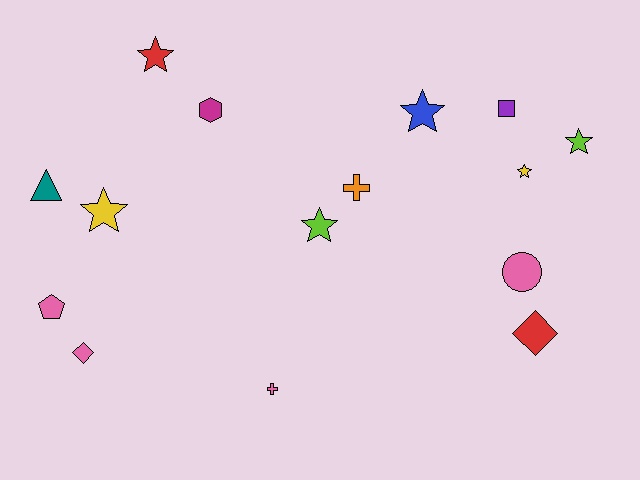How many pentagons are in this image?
There is 1 pentagon.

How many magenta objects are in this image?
There is 1 magenta object.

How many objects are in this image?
There are 15 objects.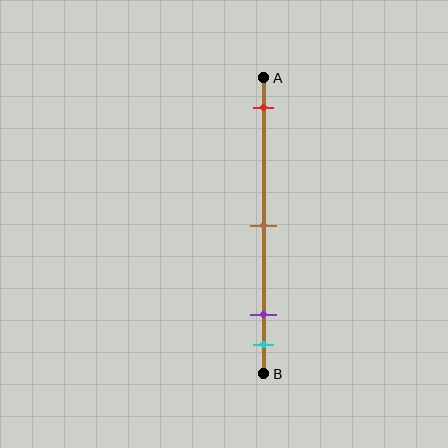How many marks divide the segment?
There are 4 marks dividing the segment.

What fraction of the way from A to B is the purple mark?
The purple mark is approximately 80% (0.8) of the way from A to B.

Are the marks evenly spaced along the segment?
No, the marks are not evenly spaced.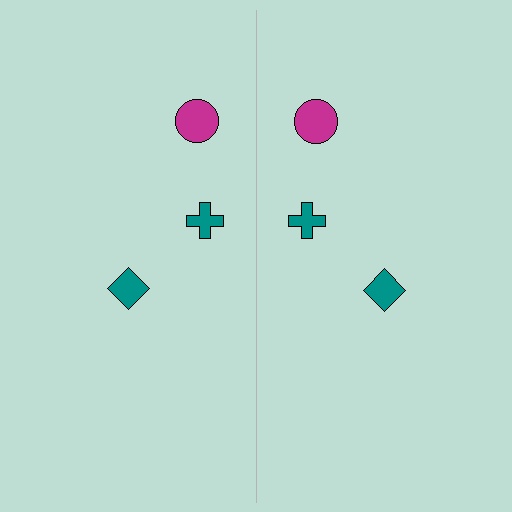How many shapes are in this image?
There are 6 shapes in this image.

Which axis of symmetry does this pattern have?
The pattern has a vertical axis of symmetry running through the center of the image.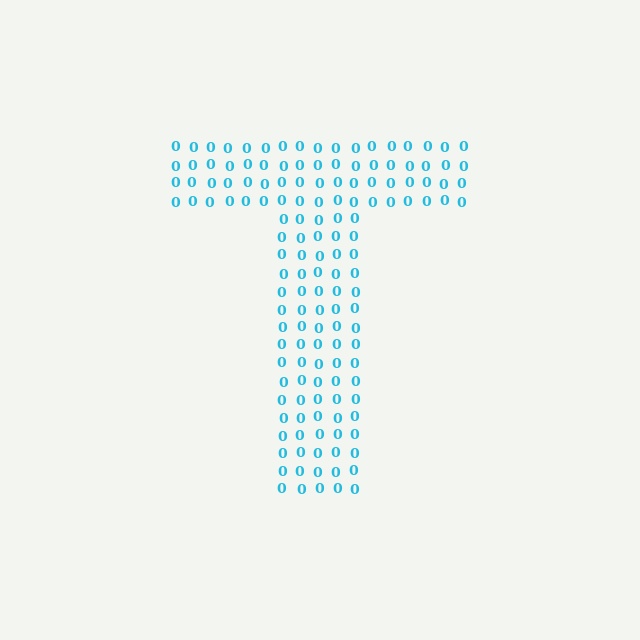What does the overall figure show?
The overall figure shows the letter T.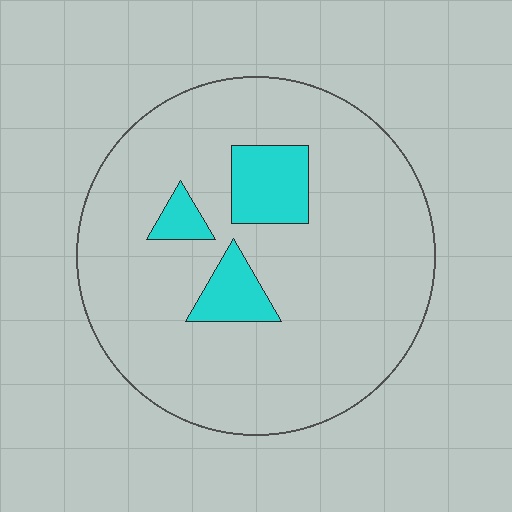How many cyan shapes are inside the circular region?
3.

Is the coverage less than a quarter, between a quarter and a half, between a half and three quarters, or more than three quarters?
Less than a quarter.